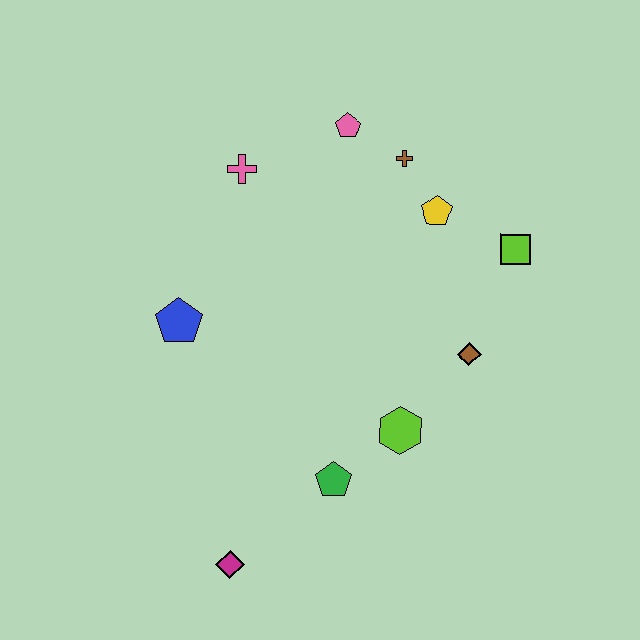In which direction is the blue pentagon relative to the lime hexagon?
The blue pentagon is to the left of the lime hexagon.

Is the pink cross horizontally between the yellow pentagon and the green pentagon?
No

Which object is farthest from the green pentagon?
The pink pentagon is farthest from the green pentagon.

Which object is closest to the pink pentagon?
The brown cross is closest to the pink pentagon.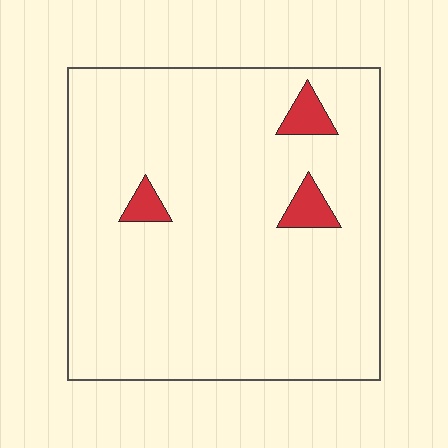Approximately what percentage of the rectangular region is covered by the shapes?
Approximately 5%.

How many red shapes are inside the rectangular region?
3.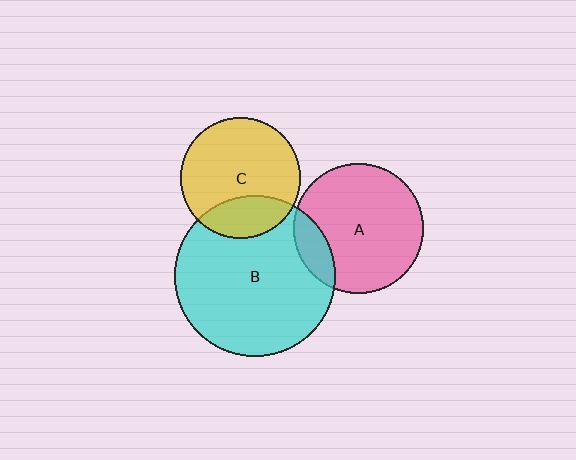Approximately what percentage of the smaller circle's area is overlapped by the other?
Approximately 15%.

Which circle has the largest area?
Circle B (cyan).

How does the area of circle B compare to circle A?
Approximately 1.5 times.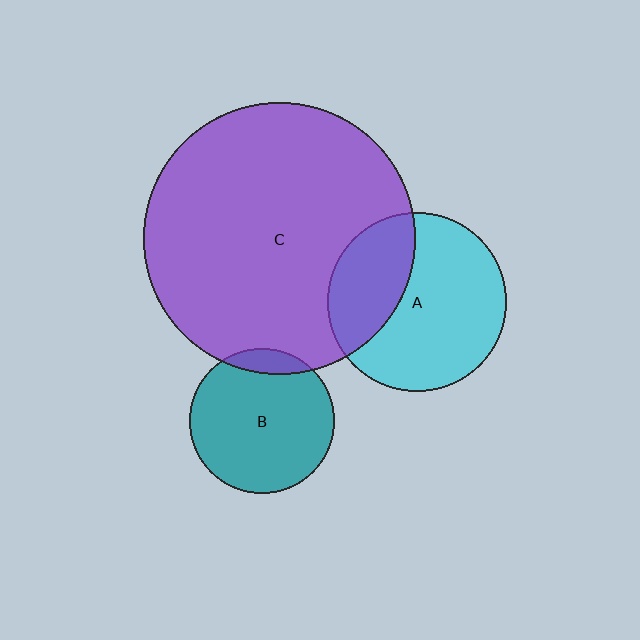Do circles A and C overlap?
Yes.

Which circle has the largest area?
Circle C (purple).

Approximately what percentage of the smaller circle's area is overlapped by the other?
Approximately 35%.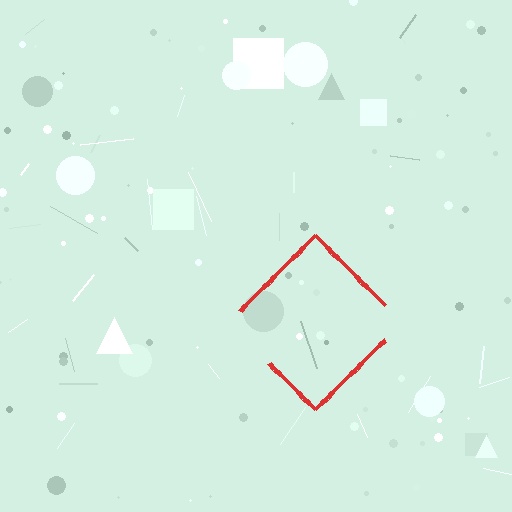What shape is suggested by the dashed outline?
The dashed outline suggests a diamond.